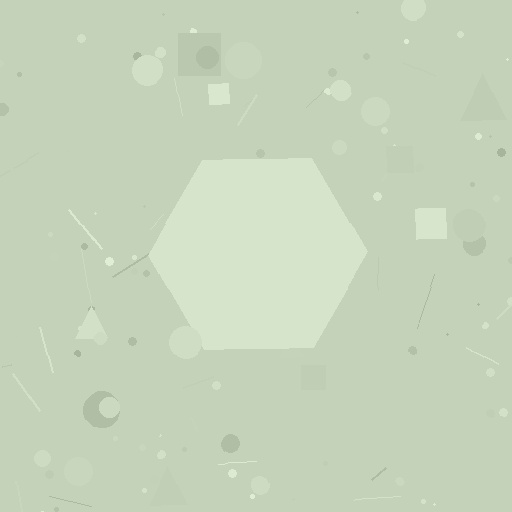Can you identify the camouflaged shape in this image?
The camouflaged shape is a hexagon.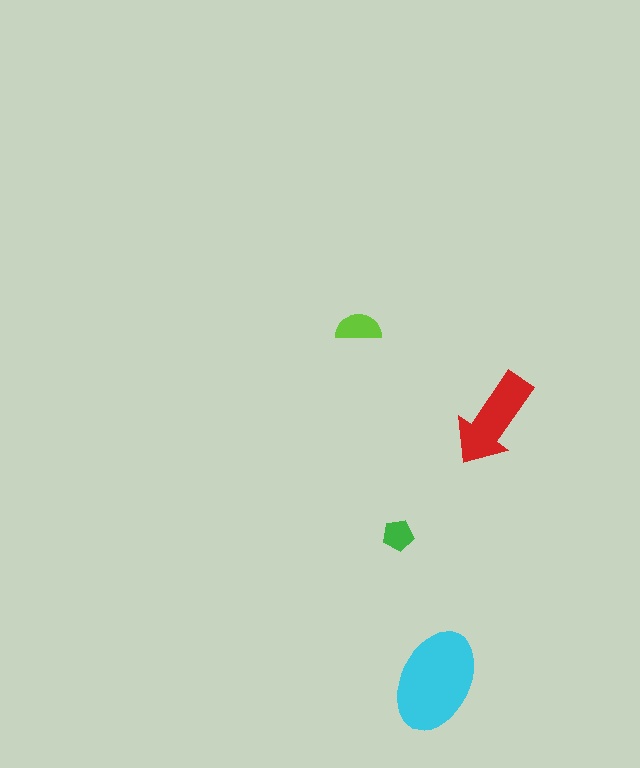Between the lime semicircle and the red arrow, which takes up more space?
The red arrow.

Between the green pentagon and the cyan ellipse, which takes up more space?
The cyan ellipse.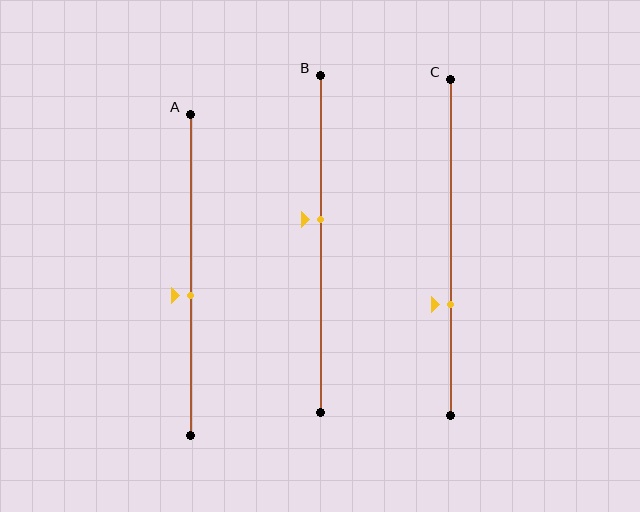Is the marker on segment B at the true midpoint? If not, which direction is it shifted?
No, the marker on segment B is shifted upward by about 7% of the segment length.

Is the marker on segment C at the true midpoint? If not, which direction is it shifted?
No, the marker on segment C is shifted downward by about 17% of the segment length.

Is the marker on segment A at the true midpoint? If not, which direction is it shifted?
No, the marker on segment A is shifted downward by about 6% of the segment length.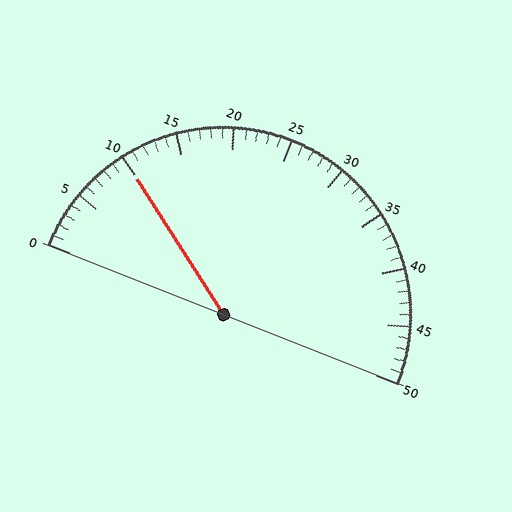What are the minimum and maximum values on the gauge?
The gauge ranges from 0 to 50.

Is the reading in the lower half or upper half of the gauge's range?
The reading is in the lower half of the range (0 to 50).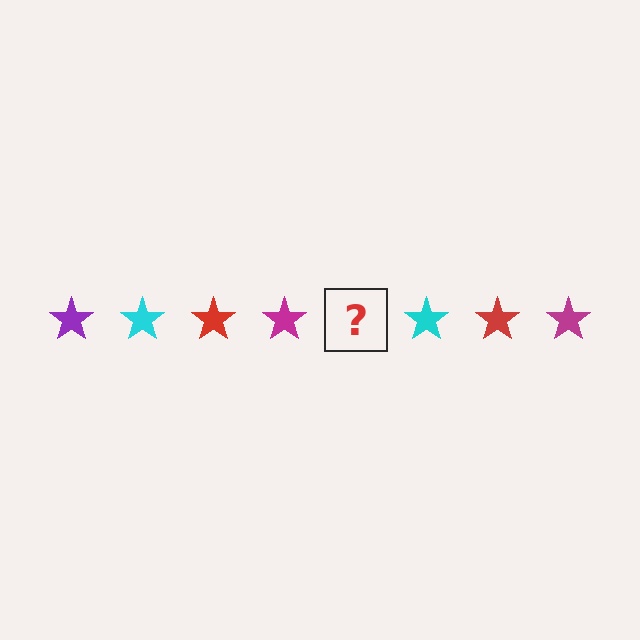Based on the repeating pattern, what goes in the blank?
The blank should be a purple star.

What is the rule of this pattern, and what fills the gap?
The rule is that the pattern cycles through purple, cyan, red, magenta stars. The gap should be filled with a purple star.